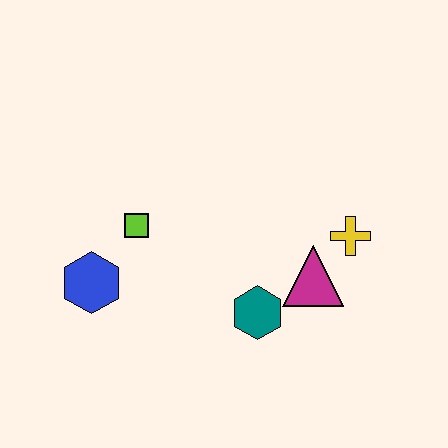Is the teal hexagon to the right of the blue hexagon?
Yes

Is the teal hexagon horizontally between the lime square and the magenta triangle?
Yes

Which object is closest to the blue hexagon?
The lime square is closest to the blue hexagon.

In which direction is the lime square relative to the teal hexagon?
The lime square is to the left of the teal hexagon.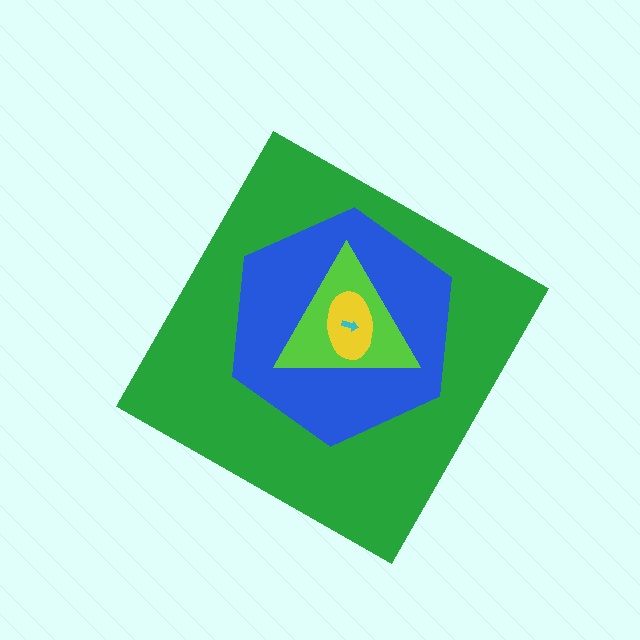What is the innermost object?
The cyan arrow.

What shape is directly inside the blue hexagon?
The lime triangle.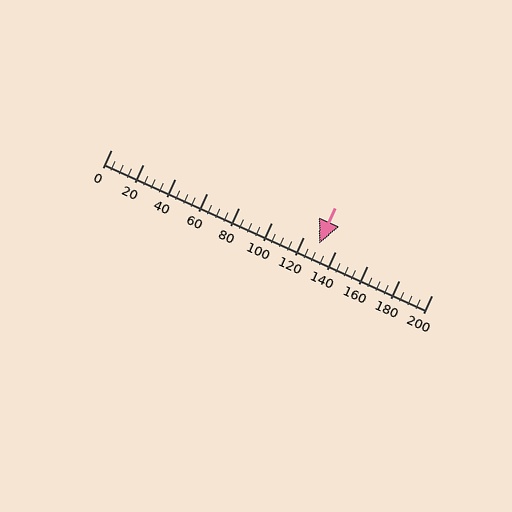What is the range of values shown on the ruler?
The ruler shows values from 0 to 200.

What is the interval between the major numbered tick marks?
The major tick marks are spaced 20 units apart.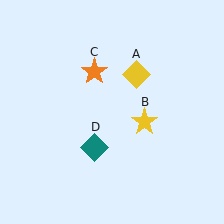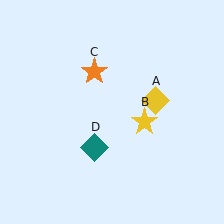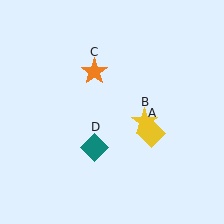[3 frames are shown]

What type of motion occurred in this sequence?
The yellow diamond (object A) rotated clockwise around the center of the scene.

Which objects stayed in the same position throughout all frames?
Yellow star (object B) and orange star (object C) and teal diamond (object D) remained stationary.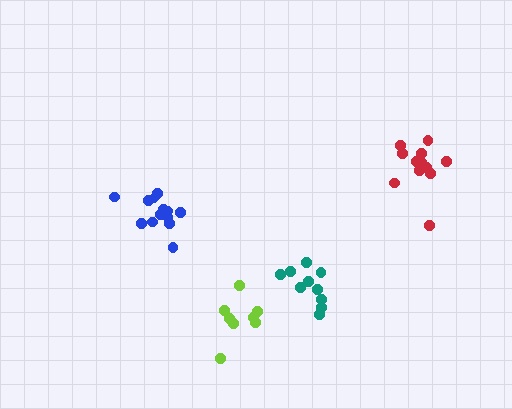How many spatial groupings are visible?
There are 4 spatial groupings.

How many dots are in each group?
Group 1: 8 dots, Group 2: 10 dots, Group 3: 13 dots, Group 4: 12 dots (43 total).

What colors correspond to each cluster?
The clusters are colored: lime, teal, blue, red.